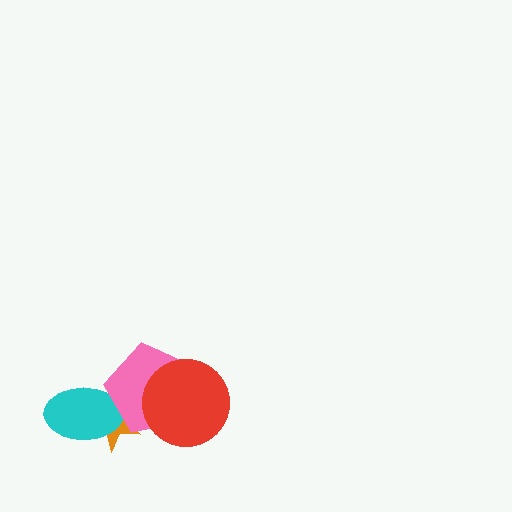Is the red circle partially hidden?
No, no other shape covers it.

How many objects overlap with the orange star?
2 objects overlap with the orange star.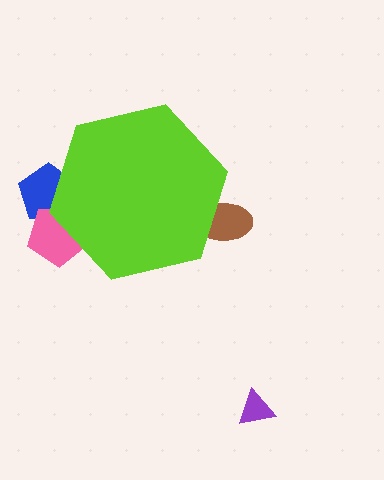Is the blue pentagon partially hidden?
Yes, the blue pentagon is partially hidden behind the lime hexagon.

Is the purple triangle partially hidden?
No, the purple triangle is fully visible.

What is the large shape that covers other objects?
A lime hexagon.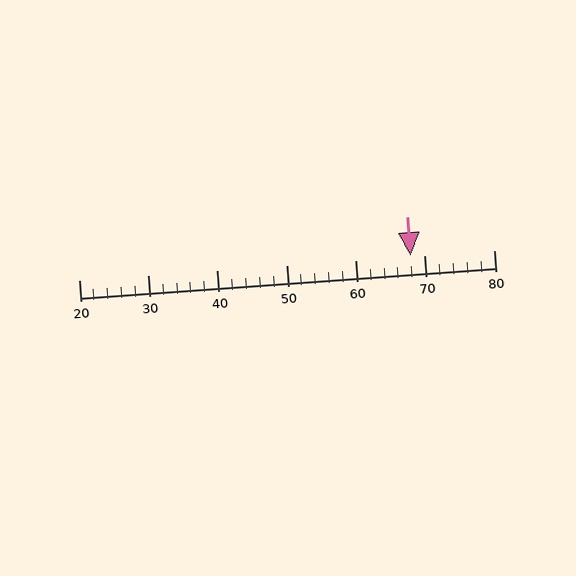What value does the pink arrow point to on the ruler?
The pink arrow points to approximately 68.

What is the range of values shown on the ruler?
The ruler shows values from 20 to 80.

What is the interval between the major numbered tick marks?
The major tick marks are spaced 10 units apart.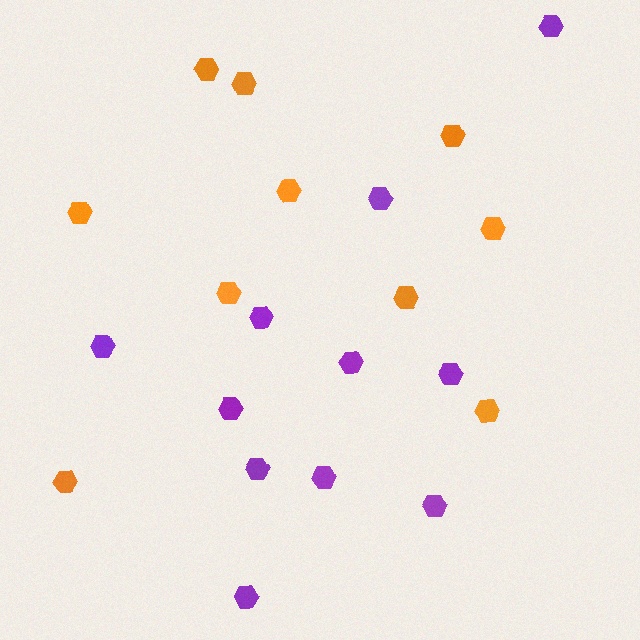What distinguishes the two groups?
There are 2 groups: one group of orange hexagons (10) and one group of purple hexagons (11).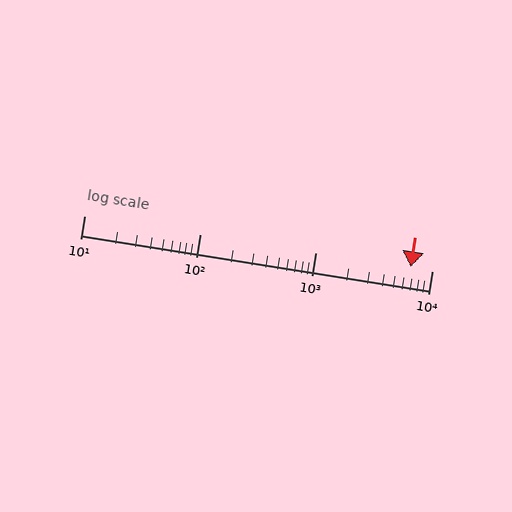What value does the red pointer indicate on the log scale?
The pointer indicates approximately 6500.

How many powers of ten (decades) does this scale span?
The scale spans 3 decades, from 10 to 10000.